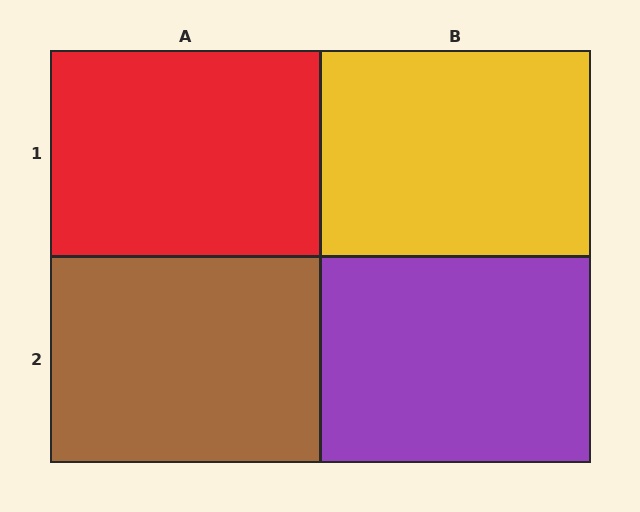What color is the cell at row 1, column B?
Yellow.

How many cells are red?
1 cell is red.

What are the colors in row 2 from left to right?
Brown, purple.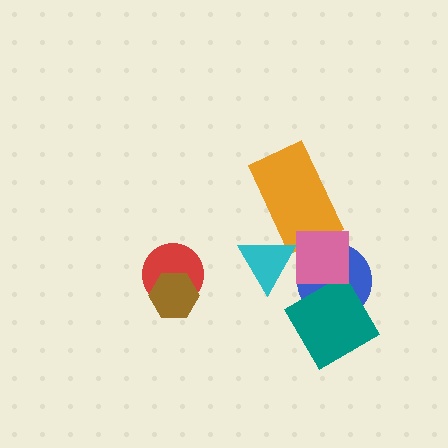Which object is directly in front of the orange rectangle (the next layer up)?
The cyan triangle is directly in front of the orange rectangle.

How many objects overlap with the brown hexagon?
1 object overlaps with the brown hexagon.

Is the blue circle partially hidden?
Yes, it is partially covered by another shape.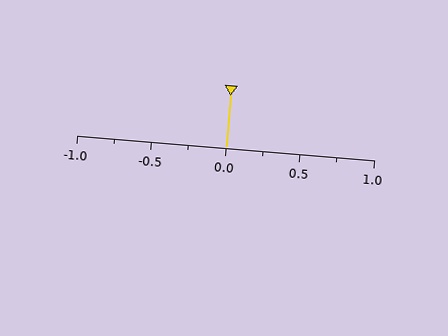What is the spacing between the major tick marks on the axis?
The major ticks are spaced 0.5 apart.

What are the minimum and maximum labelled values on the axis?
The axis runs from -1.0 to 1.0.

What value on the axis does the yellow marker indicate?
The marker indicates approximately 0.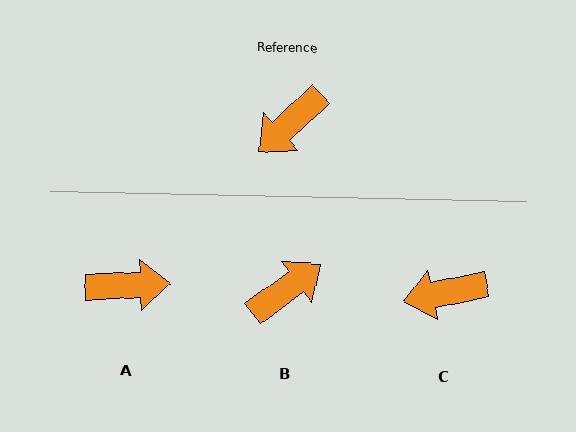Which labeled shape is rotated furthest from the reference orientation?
B, about 173 degrees away.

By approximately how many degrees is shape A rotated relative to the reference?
Approximately 139 degrees counter-clockwise.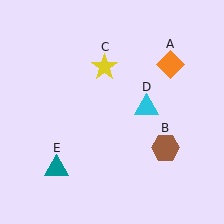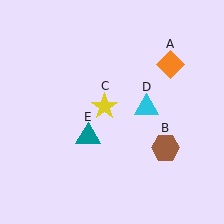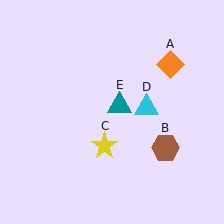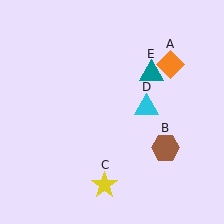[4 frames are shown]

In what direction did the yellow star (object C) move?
The yellow star (object C) moved down.